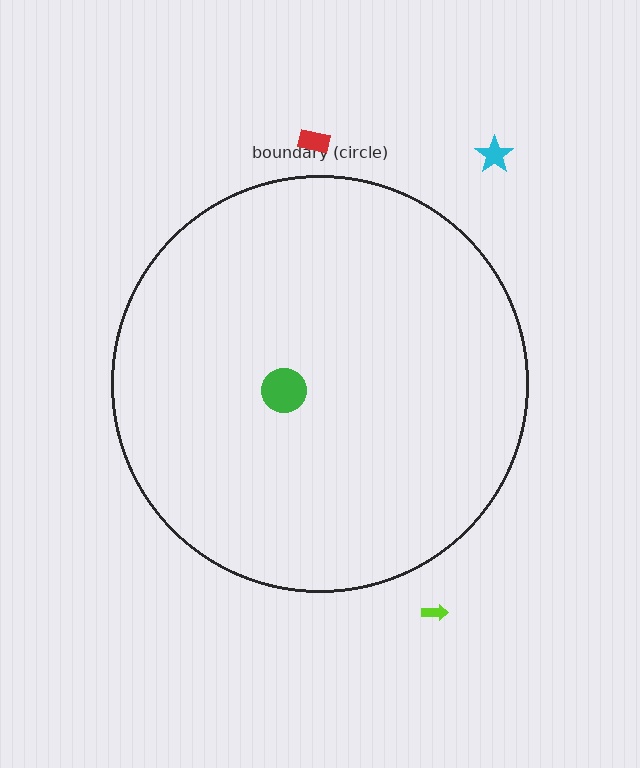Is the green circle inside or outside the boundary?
Inside.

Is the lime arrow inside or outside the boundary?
Outside.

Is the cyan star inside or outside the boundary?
Outside.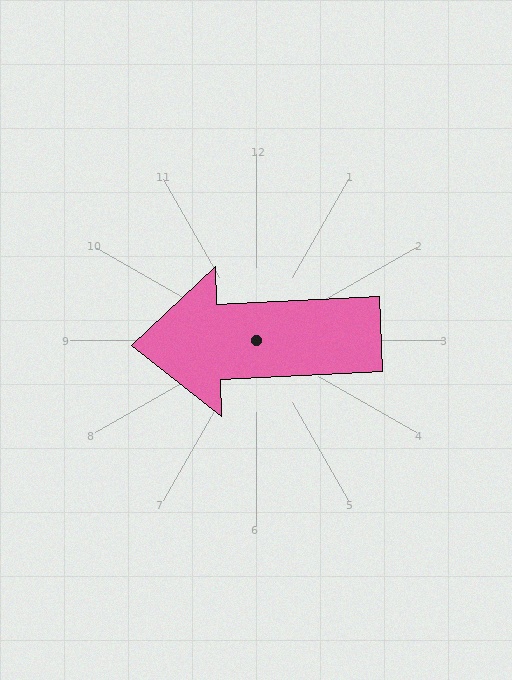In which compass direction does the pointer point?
West.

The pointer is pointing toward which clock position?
Roughly 9 o'clock.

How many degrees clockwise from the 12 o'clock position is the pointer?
Approximately 267 degrees.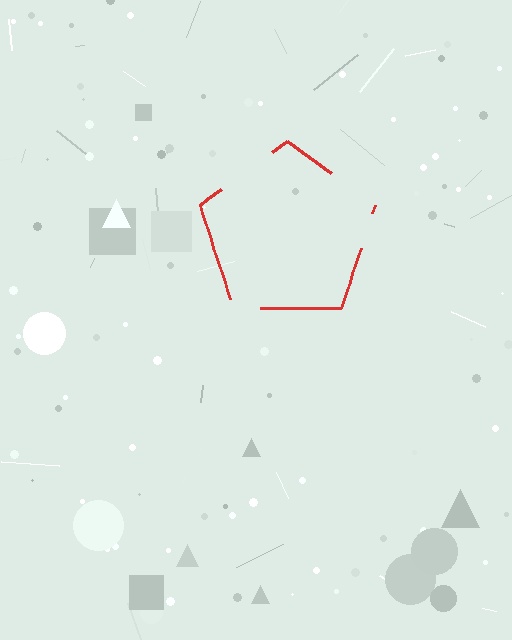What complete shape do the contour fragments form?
The contour fragments form a pentagon.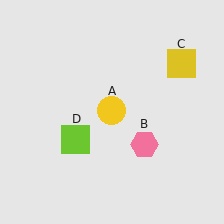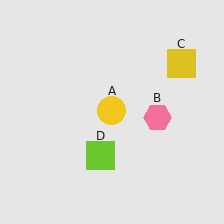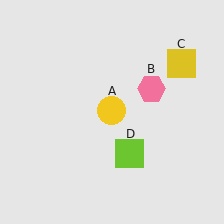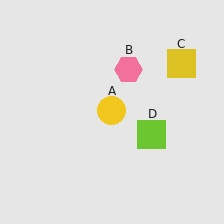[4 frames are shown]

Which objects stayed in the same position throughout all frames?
Yellow circle (object A) and yellow square (object C) remained stationary.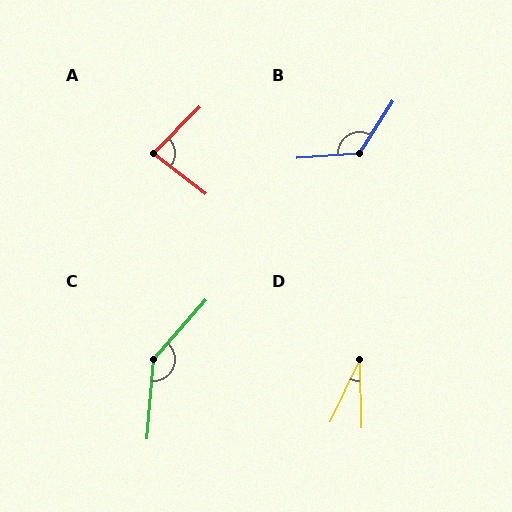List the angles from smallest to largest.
D (27°), A (83°), B (126°), C (143°).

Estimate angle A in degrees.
Approximately 83 degrees.